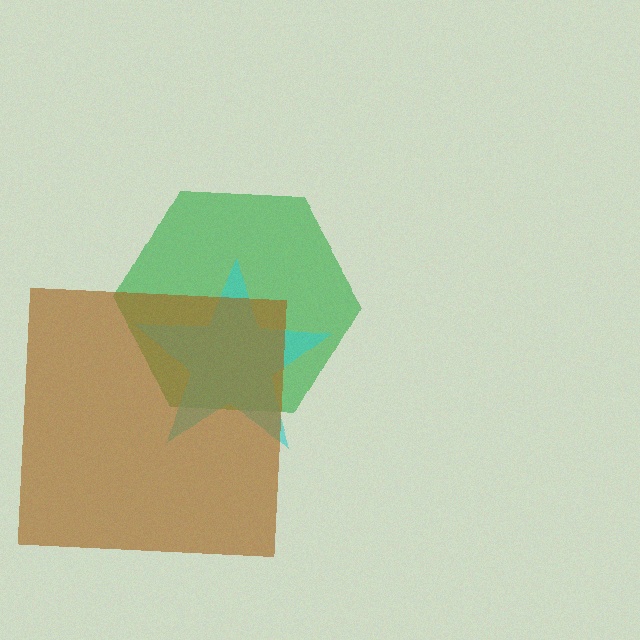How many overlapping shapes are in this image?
There are 3 overlapping shapes in the image.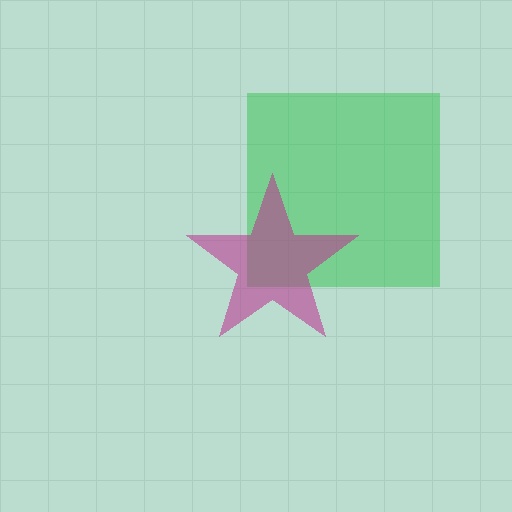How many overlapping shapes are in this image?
There are 2 overlapping shapes in the image.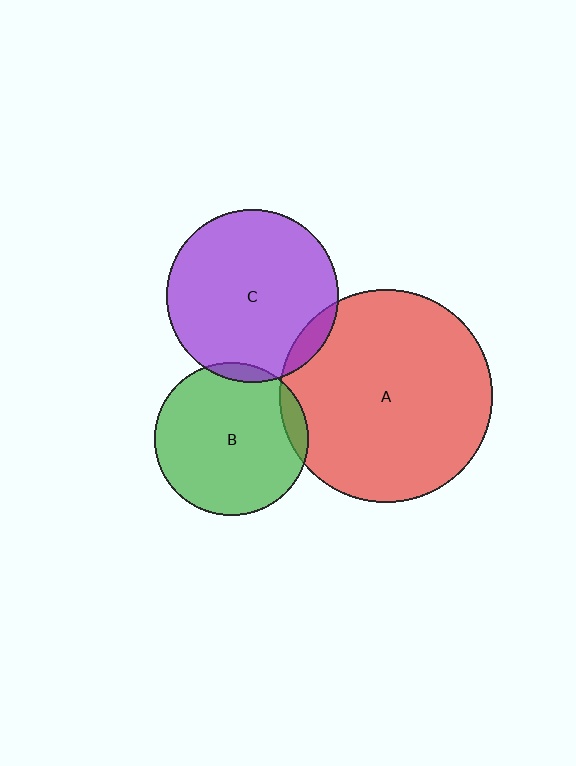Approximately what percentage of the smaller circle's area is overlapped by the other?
Approximately 5%.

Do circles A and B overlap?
Yes.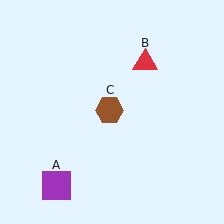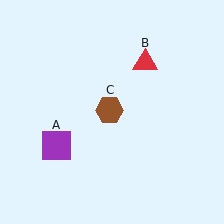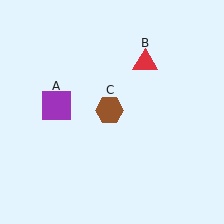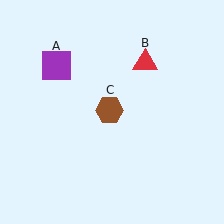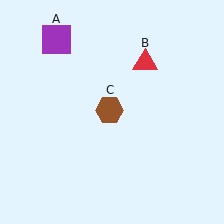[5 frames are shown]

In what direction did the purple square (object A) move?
The purple square (object A) moved up.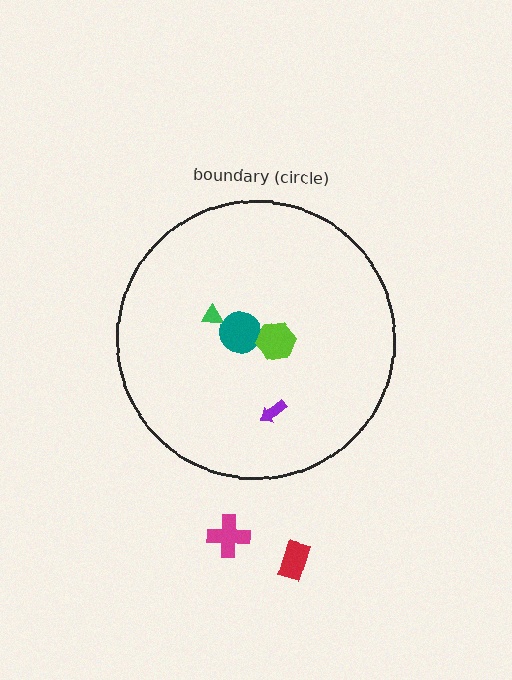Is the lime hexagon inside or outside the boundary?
Inside.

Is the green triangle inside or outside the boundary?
Inside.